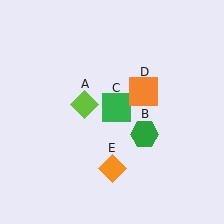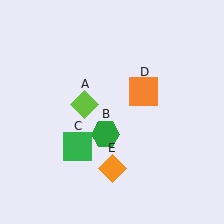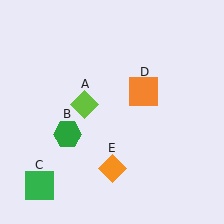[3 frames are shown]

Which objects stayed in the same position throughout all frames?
Lime diamond (object A) and orange square (object D) and orange diamond (object E) remained stationary.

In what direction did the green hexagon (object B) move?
The green hexagon (object B) moved left.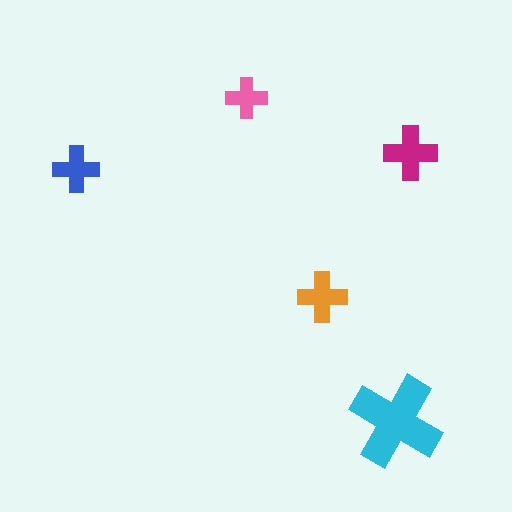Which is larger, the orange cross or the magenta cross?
The magenta one.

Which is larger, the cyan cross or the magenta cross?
The cyan one.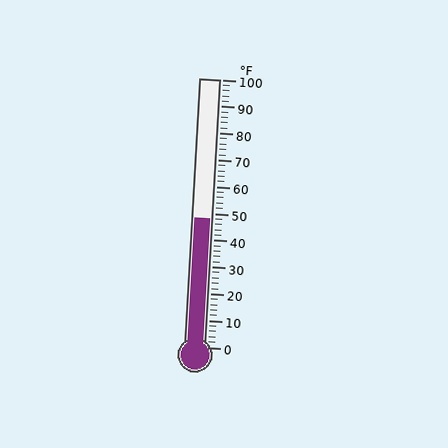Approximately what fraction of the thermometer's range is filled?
The thermometer is filled to approximately 50% of its range.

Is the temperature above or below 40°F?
The temperature is above 40°F.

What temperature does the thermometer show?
The thermometer shows approximately 48°F.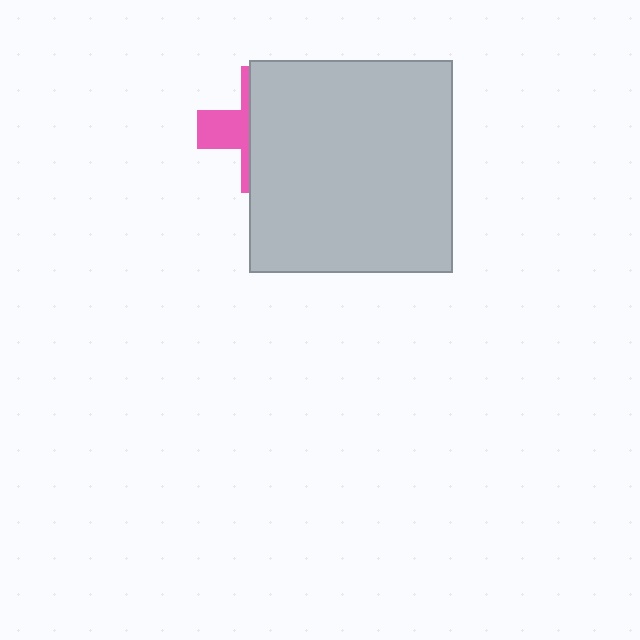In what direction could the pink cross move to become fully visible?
The pink cross could move left. That would shift it out from behind the light gray rectangle entirely.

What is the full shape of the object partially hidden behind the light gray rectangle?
The partially hidden object is a pink cross.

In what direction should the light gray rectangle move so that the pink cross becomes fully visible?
The light gray rectangle should move right. That is the shortest direction to clear the overlap and leave the pink cross fully visible.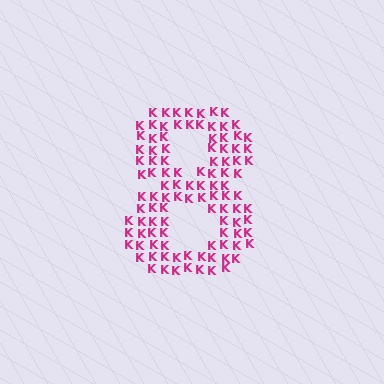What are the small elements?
The small elements are letter K's.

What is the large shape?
The large shape is the digit 8.